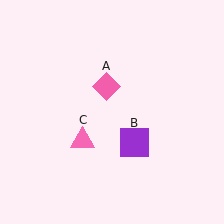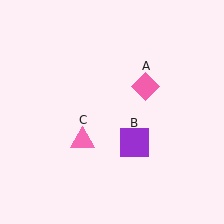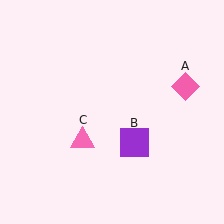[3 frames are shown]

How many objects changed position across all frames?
1 object changed position: pink diamond (object A).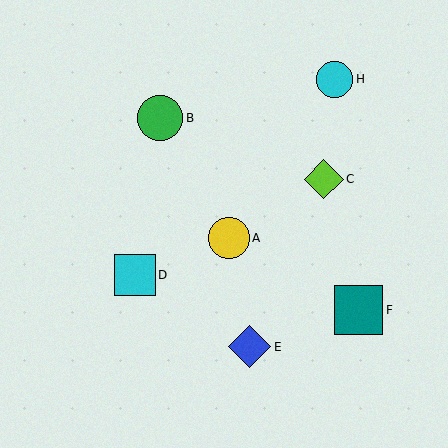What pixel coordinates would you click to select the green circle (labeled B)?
Click at (160, 118) to select the green circle B.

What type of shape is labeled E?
Shape E is a blue diamond.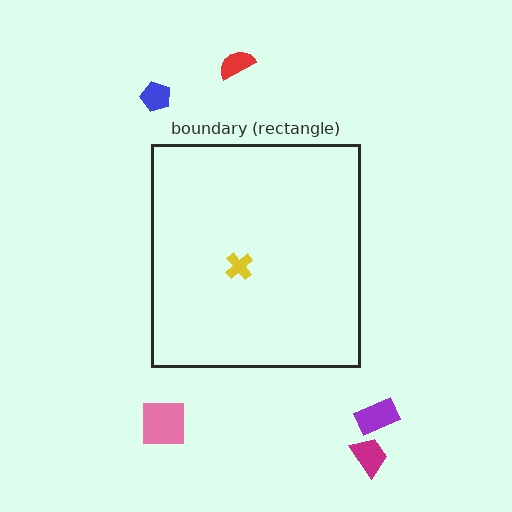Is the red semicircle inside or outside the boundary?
Outside.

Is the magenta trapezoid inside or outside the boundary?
Outside.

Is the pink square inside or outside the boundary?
Outside.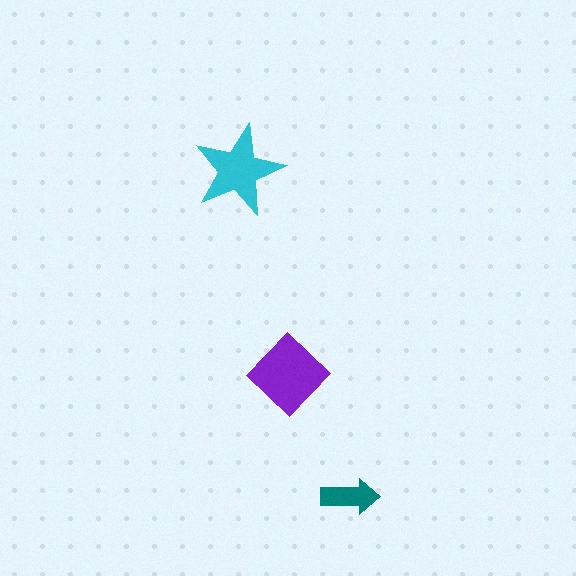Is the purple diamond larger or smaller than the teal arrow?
Larger.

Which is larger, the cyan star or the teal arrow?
The cyan star.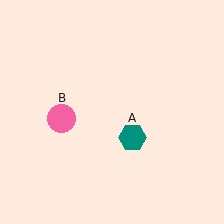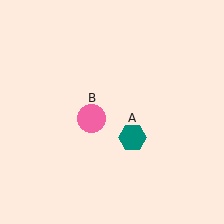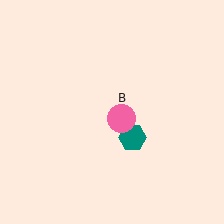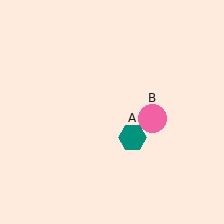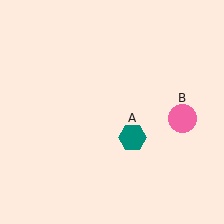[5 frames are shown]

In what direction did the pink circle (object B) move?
The pink circle (object B) moved right.